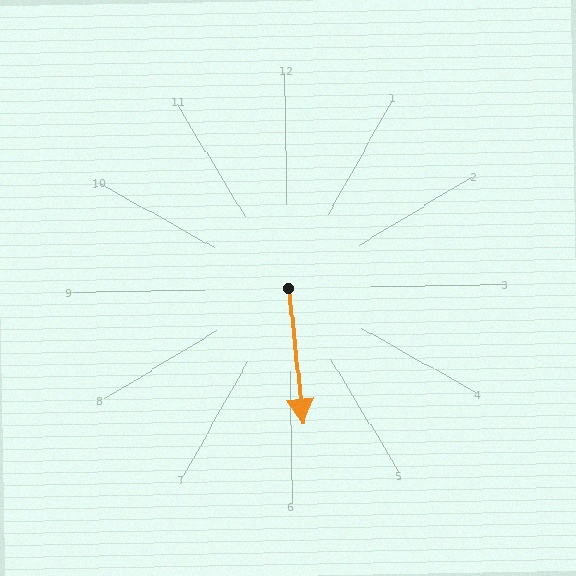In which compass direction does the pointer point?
South.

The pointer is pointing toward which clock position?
Roughly 6 o'clock.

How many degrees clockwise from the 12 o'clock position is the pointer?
Approximately 175 degrees.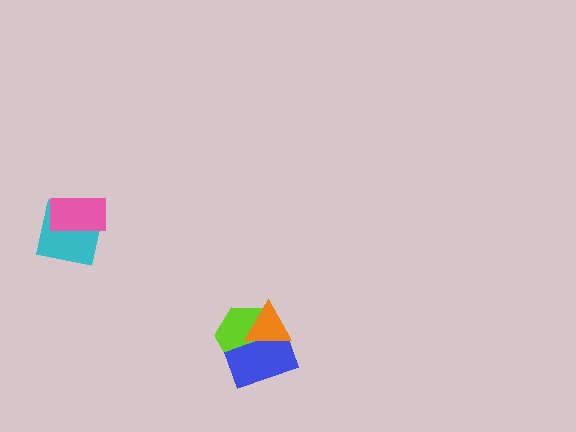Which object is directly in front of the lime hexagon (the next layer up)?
The blue rectangle is directly in front of the lime hexagon.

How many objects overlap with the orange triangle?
2 objects overlap with the orange triangle.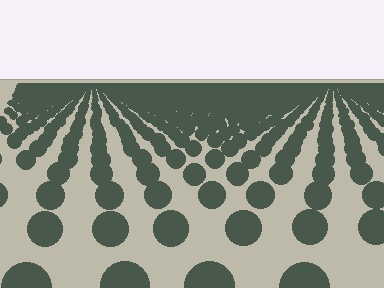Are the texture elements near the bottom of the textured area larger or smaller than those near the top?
Larger. Near the bottom, elements are closer to the viewer and appear at a bigger on-screen size.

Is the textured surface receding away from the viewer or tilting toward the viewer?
The surface is receding away from the viewer. Texture elements get smaller and denser toward the top.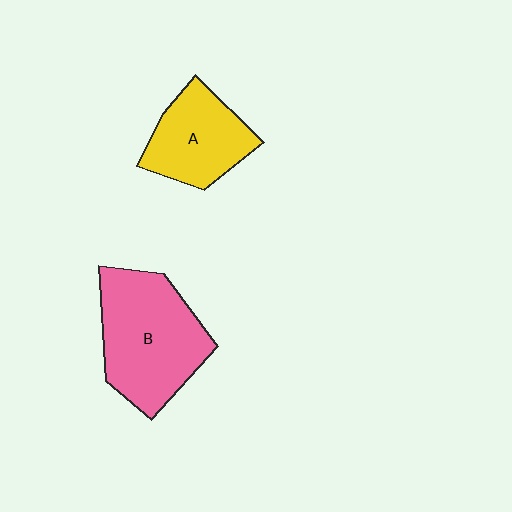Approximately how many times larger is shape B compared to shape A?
Approximately 1.5 times.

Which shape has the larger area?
Shape B (pink).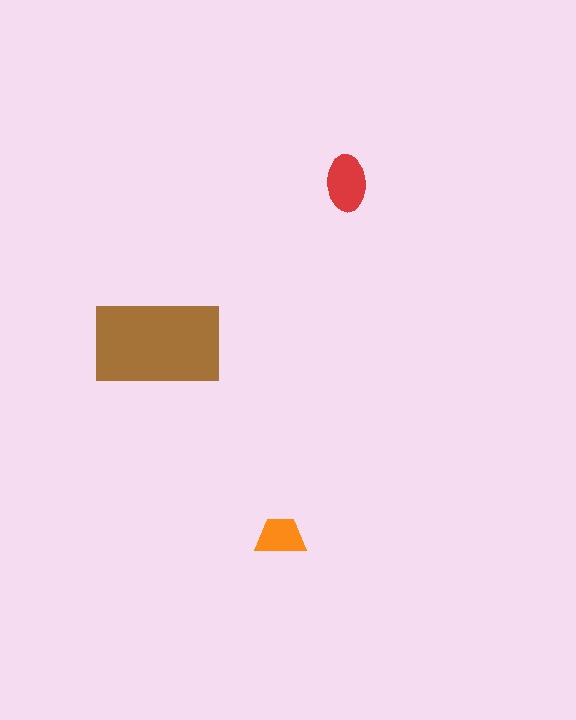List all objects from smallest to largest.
The orange trapezoid, the red ellipse, the brown rectangle.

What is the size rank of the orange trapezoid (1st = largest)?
3rd.